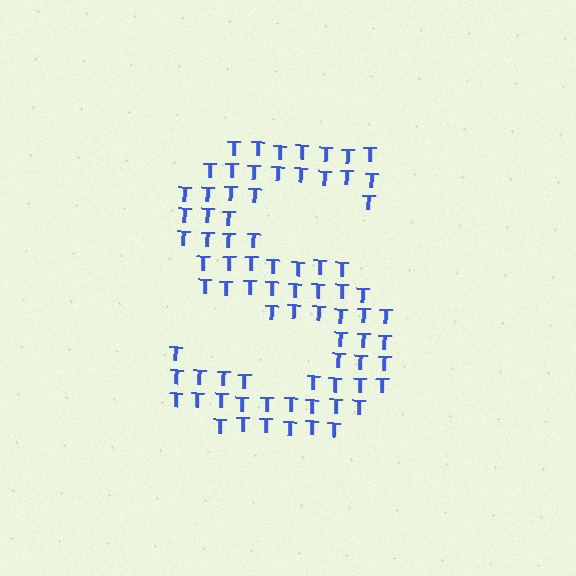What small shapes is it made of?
It is made of small letter T's.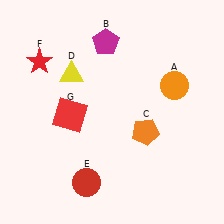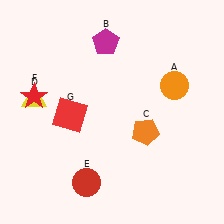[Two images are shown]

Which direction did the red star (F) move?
The red star (F) moved down.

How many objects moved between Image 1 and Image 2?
2 objects moved between the two images.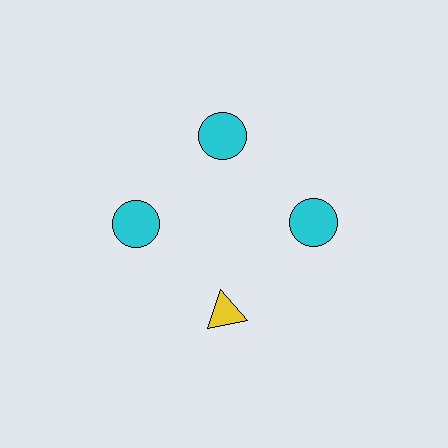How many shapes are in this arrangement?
There are 4 shapes arranged in a ring pattern.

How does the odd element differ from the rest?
It differs in both color (yellow instead of cyan) and shape (triangle instead of circle).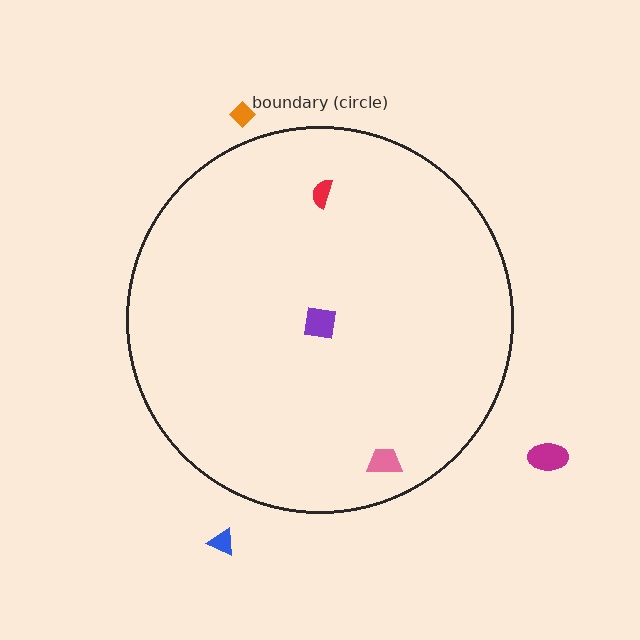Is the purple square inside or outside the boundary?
Inside.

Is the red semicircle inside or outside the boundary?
Inside.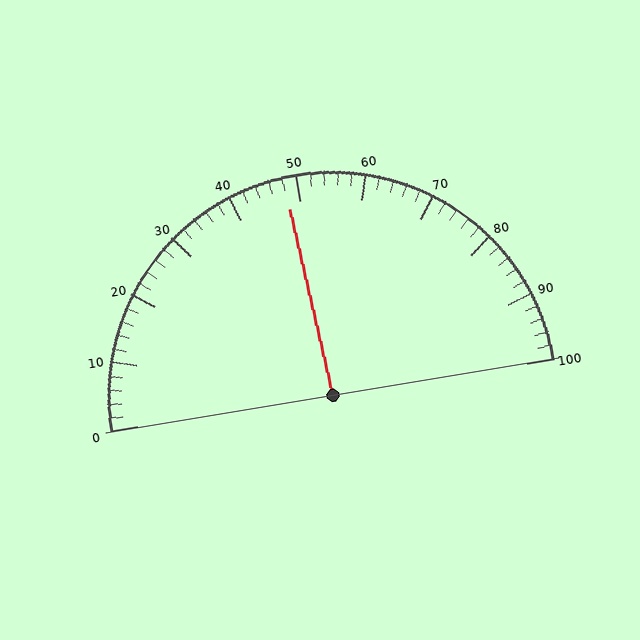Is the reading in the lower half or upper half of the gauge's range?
The reading is in the lower half of the range (0 to 100).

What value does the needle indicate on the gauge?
The needle indicates approximately 48.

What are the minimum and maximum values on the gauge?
The gauge ranges from 0 to 100.